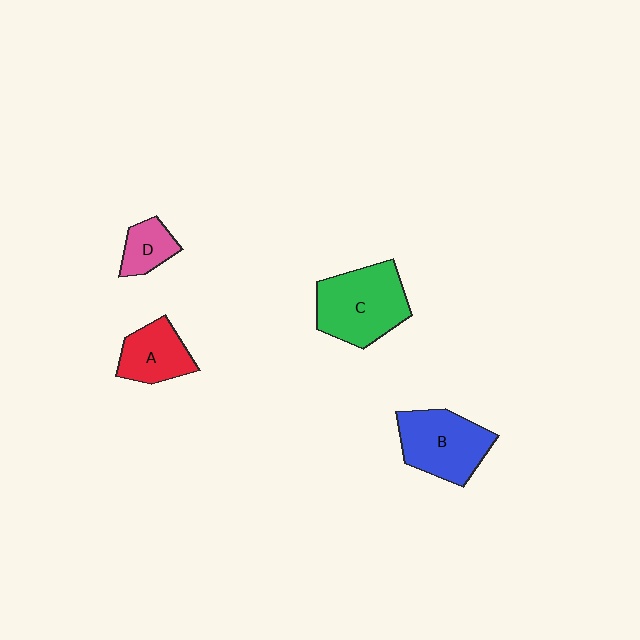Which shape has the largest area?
Shape C (green).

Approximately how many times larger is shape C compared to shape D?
Approximately 2.5 times.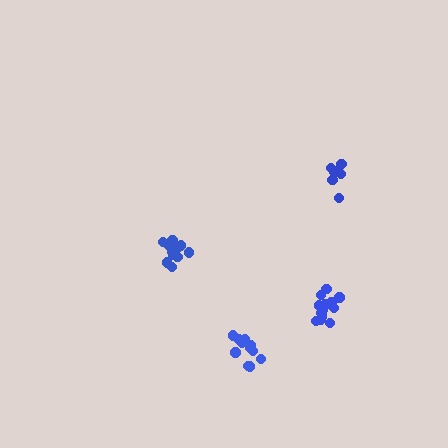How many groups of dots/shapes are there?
There are 4 groups.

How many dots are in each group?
Group 1: 7 dots, Group 2: 13 dots, Group 3: 12 dots, Group 4: 11 dots (43 total).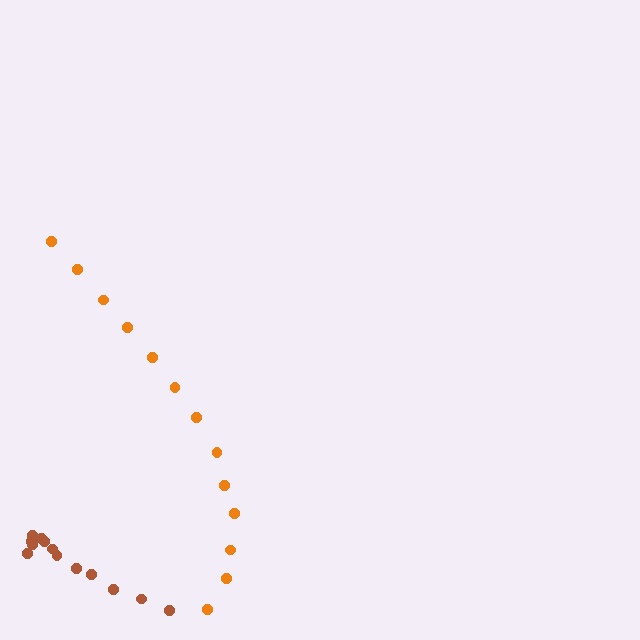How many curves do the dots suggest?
There are 2 distinct paths.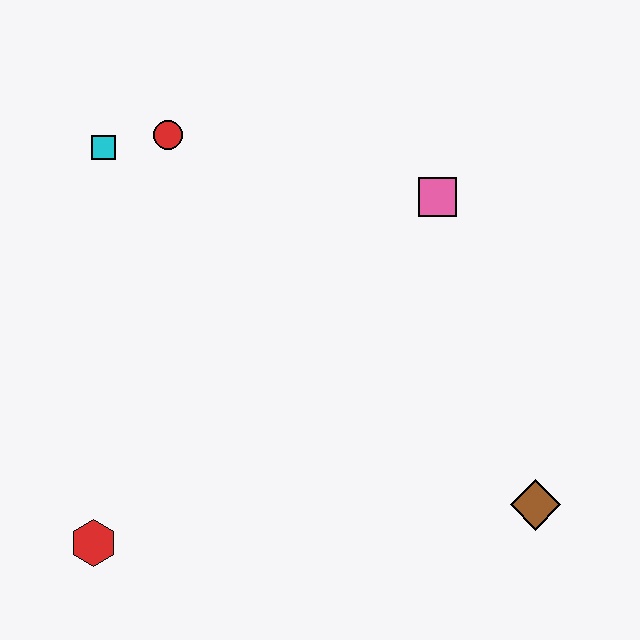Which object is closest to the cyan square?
The red circle is closest to the cyan square.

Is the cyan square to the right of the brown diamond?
No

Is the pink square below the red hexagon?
No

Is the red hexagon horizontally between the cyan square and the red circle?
No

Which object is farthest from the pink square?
The red hexagon is farthest from the pink square.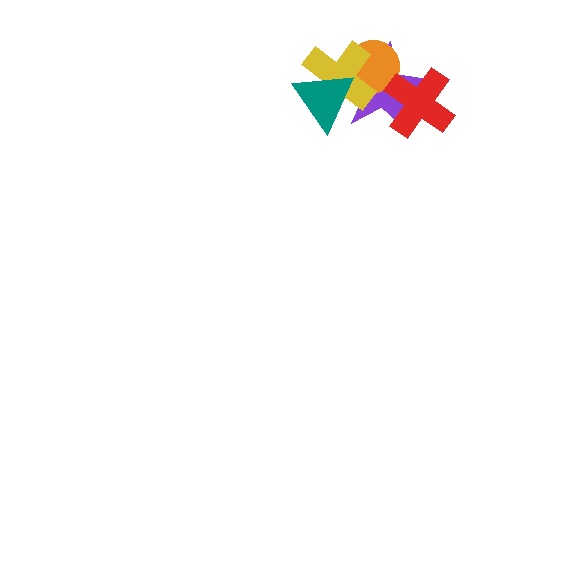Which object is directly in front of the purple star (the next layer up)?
The orange circle is directly in front of the purple star.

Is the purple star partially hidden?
Yes, it is partially covered by another shape.